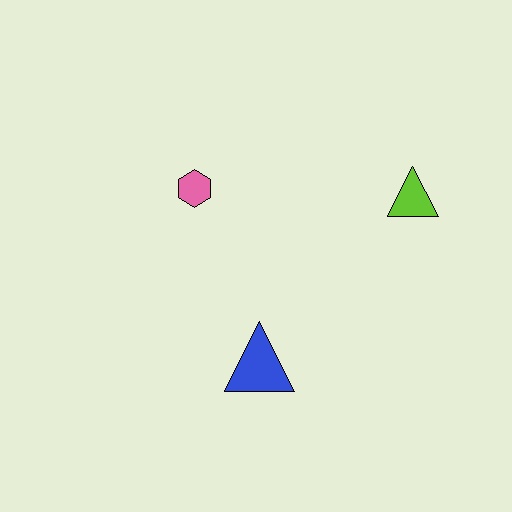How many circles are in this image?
There are no circles.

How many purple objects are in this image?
There are no purple objects.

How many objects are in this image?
There are 3 objects.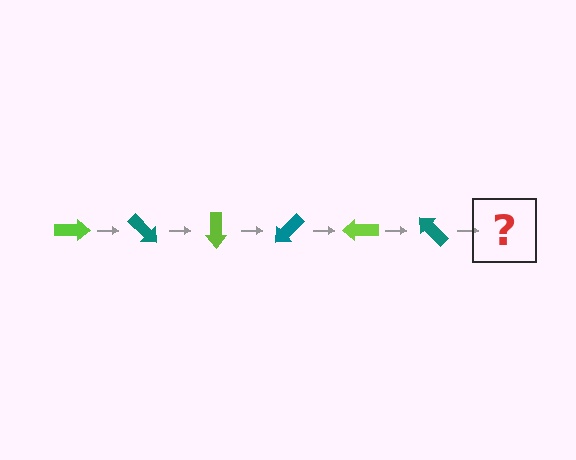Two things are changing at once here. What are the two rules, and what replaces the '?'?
The two rules are that it rotates 45 degrees each step and the color cycles through lime and teal. The '?' should be a lime arrow, rotated 270 degrees from the start.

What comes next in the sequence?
The next element should be a lime arrow, rotated 270 degrees from the start.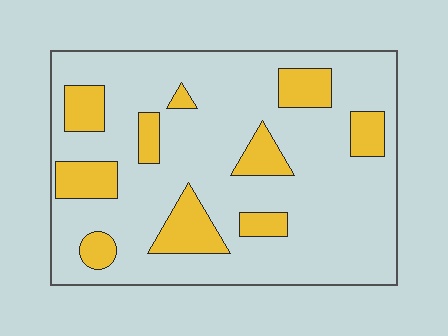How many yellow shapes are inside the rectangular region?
10.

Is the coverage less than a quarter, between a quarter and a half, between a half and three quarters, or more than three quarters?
Less than a quarter.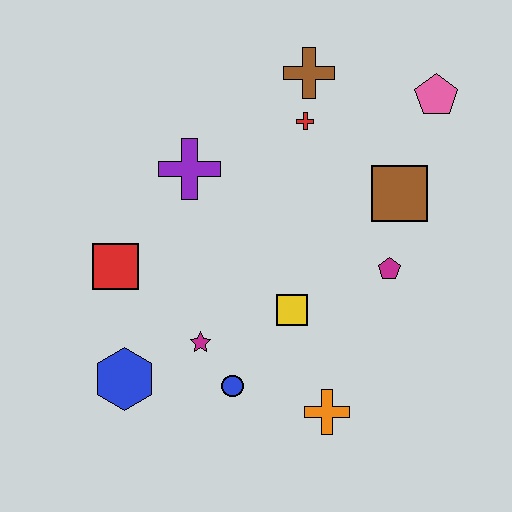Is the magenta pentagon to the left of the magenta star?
No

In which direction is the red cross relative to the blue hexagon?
The red cross is above the blue hexagon.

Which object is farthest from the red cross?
The blue hexagon is farthest from the red cross.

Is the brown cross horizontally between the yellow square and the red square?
No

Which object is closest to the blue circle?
The magenta star is closest to the blue circle.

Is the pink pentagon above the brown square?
Yes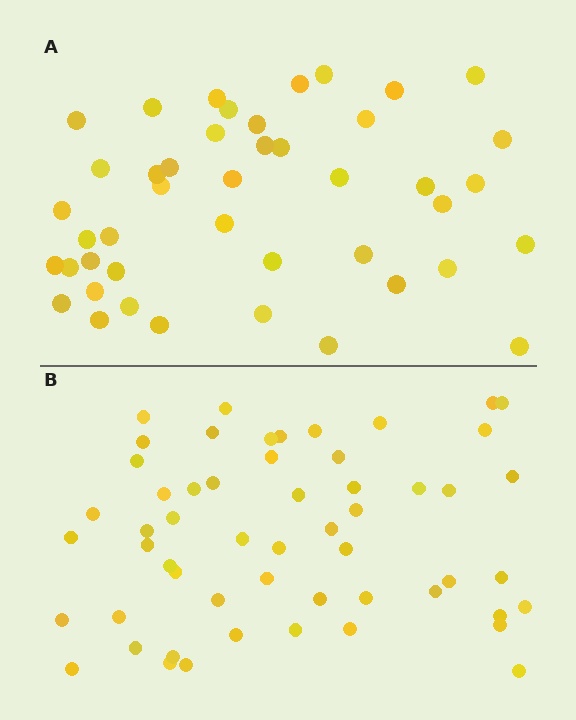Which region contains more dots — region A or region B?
Region B (the bottom region) has more dots.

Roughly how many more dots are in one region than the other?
Region B has roughly 12 or so more dots than region A.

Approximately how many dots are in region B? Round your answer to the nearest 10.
About 60 dots. (The exact count is 55, which rounds to 60.)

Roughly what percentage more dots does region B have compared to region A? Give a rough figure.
About 25% more.